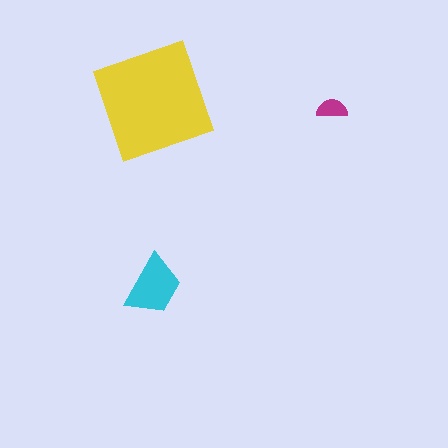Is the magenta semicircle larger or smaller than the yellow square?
Smaller.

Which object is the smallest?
The magenta semicircle.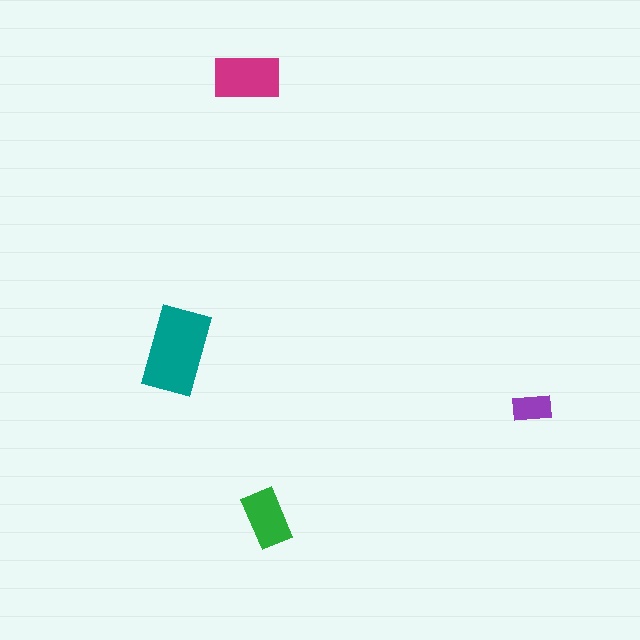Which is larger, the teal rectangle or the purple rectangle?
The teal one.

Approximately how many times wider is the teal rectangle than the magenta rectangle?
About 1.5 times wider.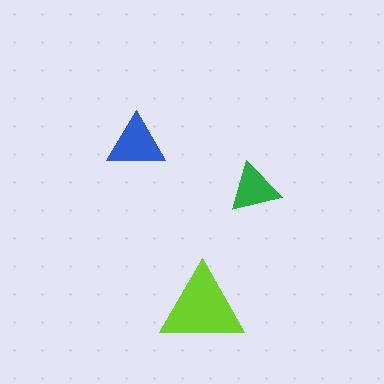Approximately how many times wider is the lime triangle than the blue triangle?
About 1.5 times wider.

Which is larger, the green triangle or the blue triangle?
The blue one.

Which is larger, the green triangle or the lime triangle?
The lime one.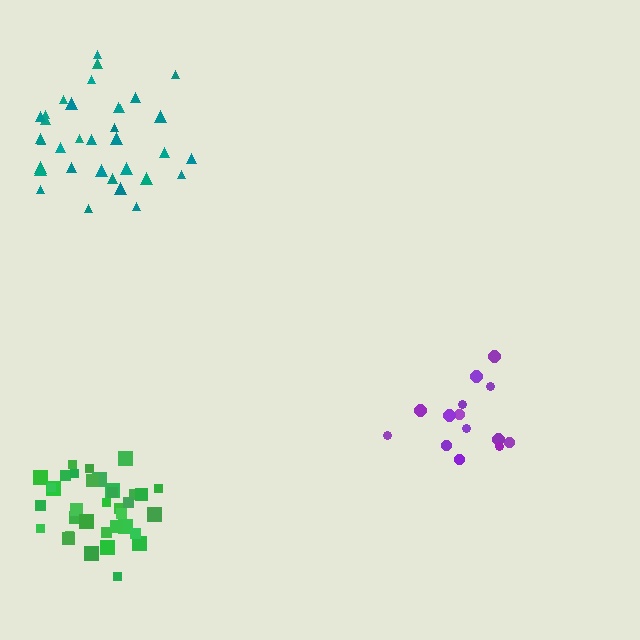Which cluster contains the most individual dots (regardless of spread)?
Green (35).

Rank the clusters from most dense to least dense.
green, purple, teal.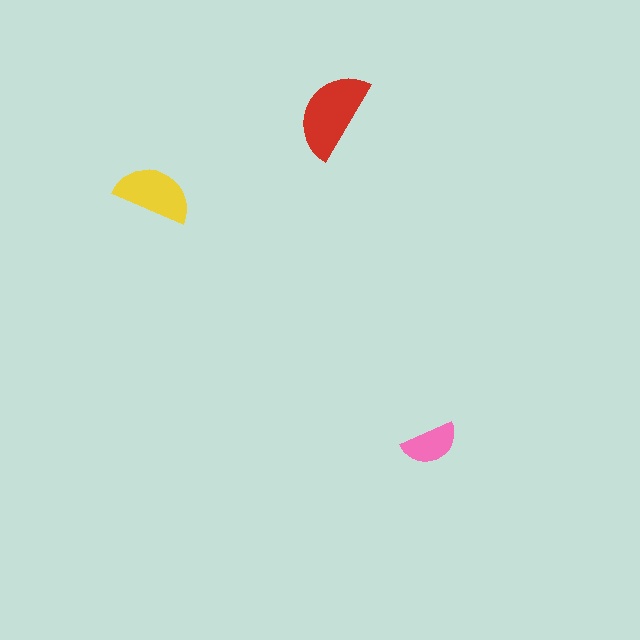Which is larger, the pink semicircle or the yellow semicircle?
The yellow one.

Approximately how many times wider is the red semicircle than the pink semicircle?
About 1.5 times wider.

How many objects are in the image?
There are 3 objects in the image.